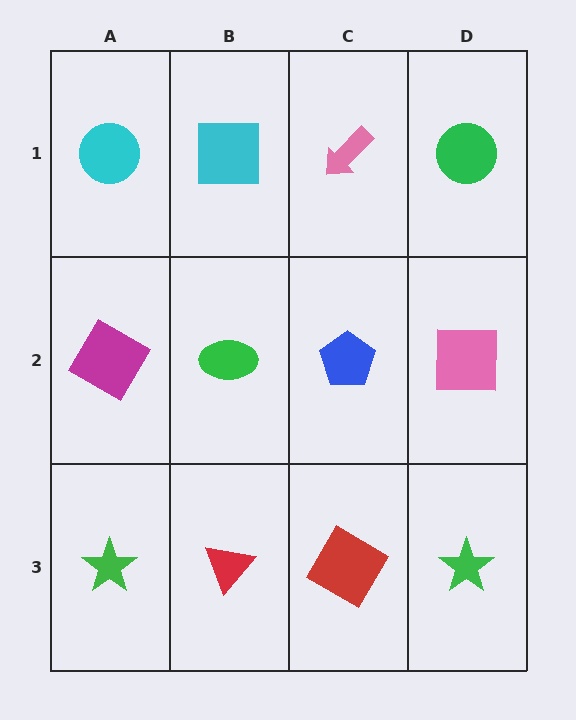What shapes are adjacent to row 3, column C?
A blue pentagon (row 2, column C), a red triangle (row 3, column B), a green star (row 3, column D).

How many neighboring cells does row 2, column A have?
3.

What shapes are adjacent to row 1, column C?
A blue pentagon (row 2, column C), a cyan square (row 1, column B), a green circle (row 1, column D).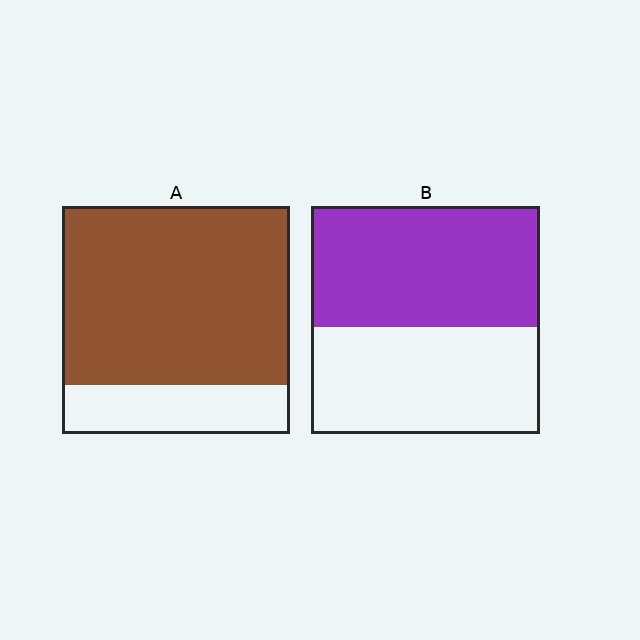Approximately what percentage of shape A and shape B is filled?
A is approximately 80% and B is approximately 55%.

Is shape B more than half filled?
Roughly half.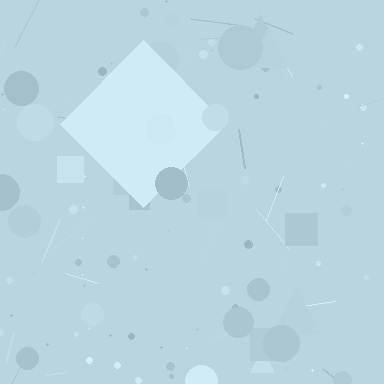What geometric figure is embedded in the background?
A diamond is embedded in the background.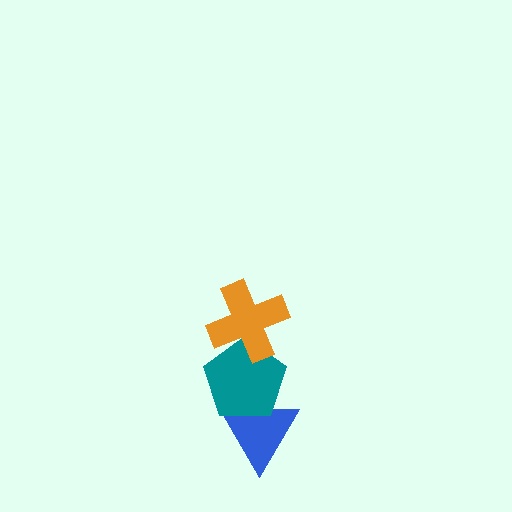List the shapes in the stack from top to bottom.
From top to bottom: the orange cross, the teal pentagon, the blue triangle.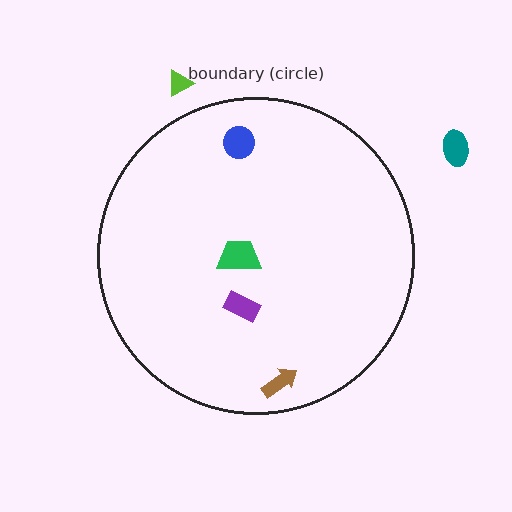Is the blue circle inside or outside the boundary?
Inside.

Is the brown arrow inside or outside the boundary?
Inside.